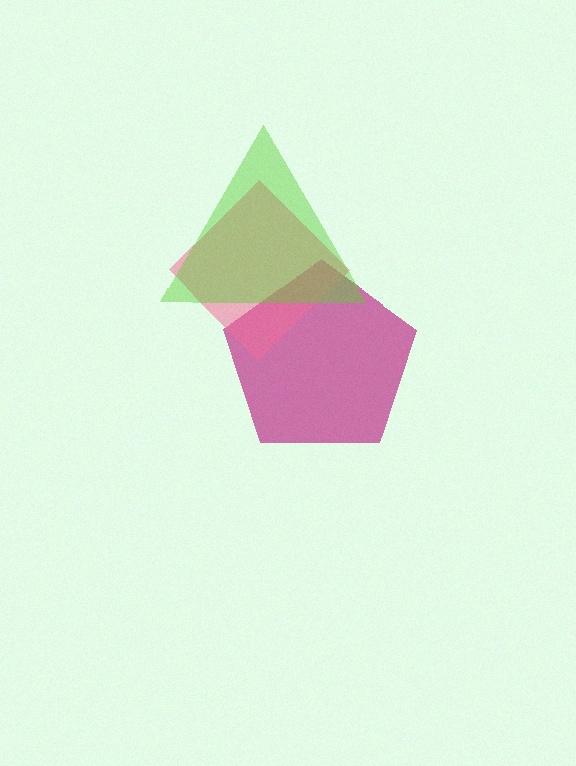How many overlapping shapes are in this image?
There are 3 overlapping shapes in the image.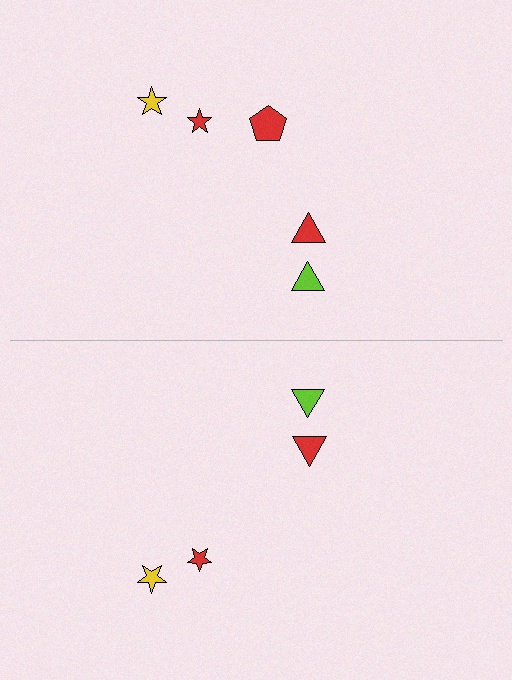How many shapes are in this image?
There are 9 shapes in this image.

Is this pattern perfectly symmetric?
No, the pattern is not perfectly symmetric. A red pentagon is missing from the bottom side.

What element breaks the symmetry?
A red pentagon is missing from the bottom side.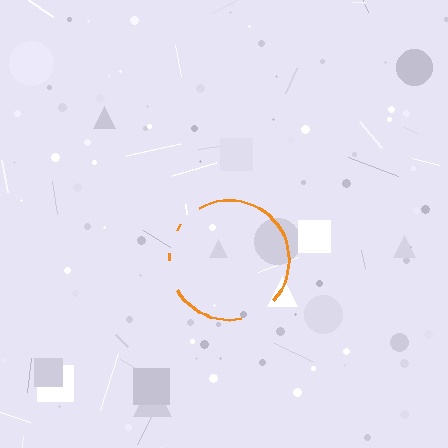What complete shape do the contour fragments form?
The contour fragments form a circle.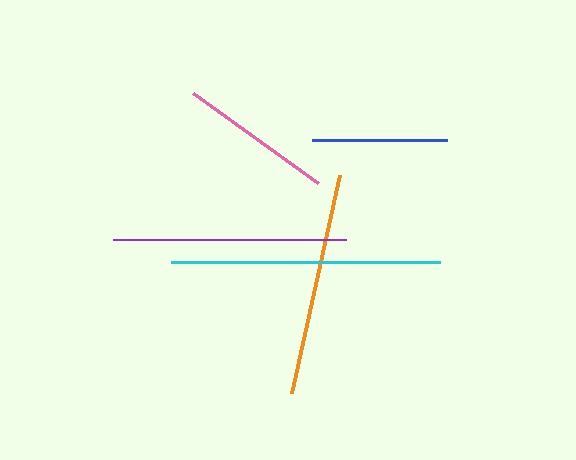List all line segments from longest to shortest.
From longest to shortest: cyan, purple, orange, pink, blue.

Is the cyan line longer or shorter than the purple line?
The cyan line is longer than the purple line.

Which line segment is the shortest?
The blue line is the shortest at approximately 134 pixels.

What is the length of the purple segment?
The purple segment is approximately 233 pixels long.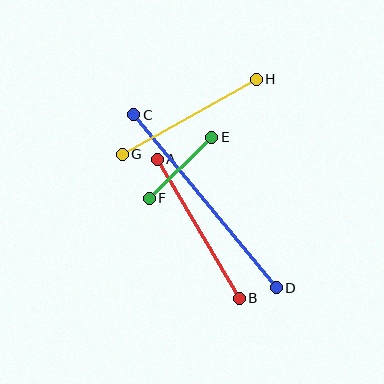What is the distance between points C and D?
The distance is approximately 224 pixels.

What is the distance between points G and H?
The distance is approximately 153 pixels.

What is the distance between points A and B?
The distance is approximately 162 pixels.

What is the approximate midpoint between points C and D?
The midpoint is at approximately (205, 201) pixels.